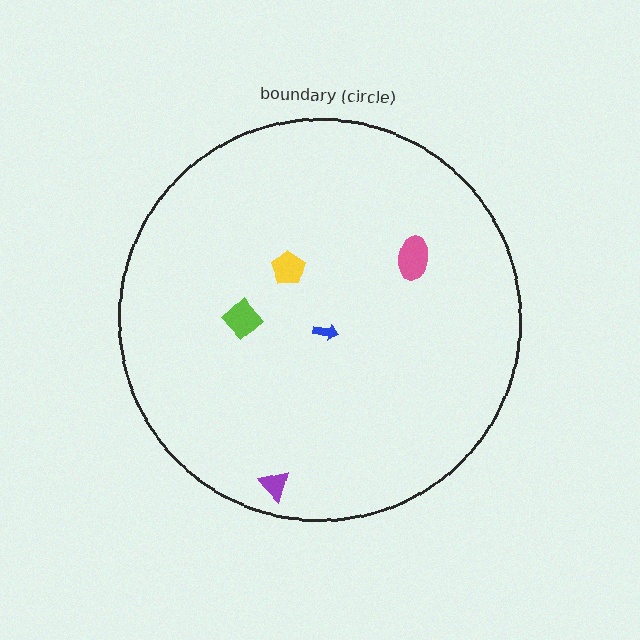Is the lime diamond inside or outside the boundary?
Inside.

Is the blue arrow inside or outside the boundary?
Inside.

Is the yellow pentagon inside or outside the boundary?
Inside.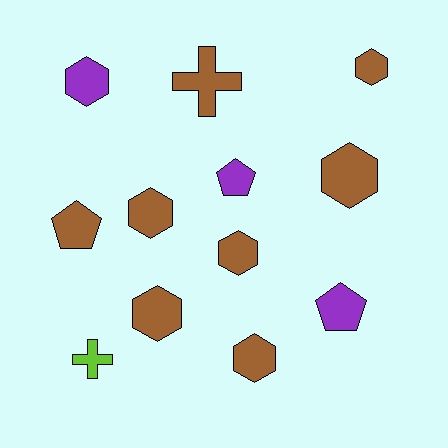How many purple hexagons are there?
There is 1 purple hexagon.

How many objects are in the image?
There are 12 objects.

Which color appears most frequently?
Brown, with 8 objects.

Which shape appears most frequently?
Hexagon, with 7 objects.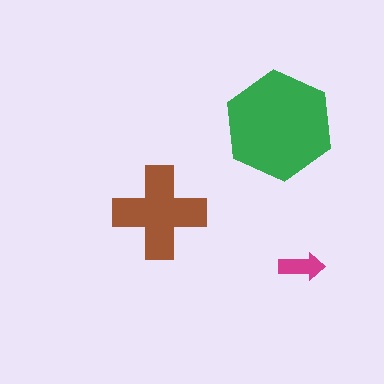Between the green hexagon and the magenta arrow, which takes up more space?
The green hexagon.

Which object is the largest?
The green hexagon.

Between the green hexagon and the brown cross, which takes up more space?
The green hexagon.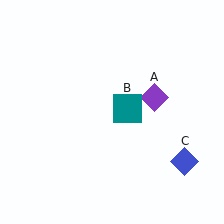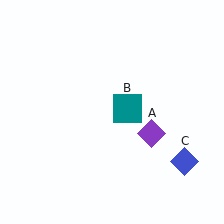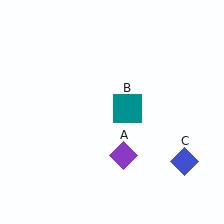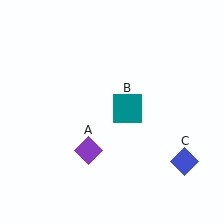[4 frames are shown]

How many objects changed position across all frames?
1 object changed position: purple diamond (object A).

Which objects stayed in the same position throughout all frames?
Teal square (object B) and blue diamond (object C) remained stationary.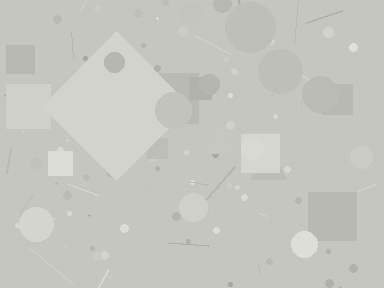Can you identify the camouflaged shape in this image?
The camouflaged shape is a diamond.